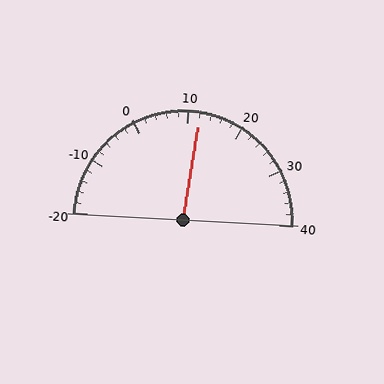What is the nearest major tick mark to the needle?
The nearest major tick mark is 10.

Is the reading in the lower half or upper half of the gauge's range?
The reading is in the upper half of the range (-20 to 40).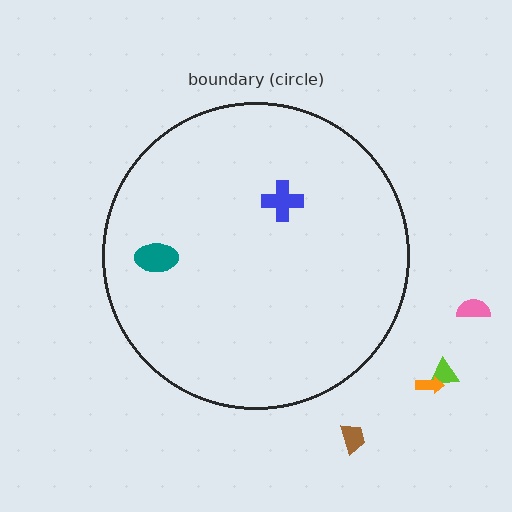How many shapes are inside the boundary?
2 inside, 4 outside.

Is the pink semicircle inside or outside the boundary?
Outside.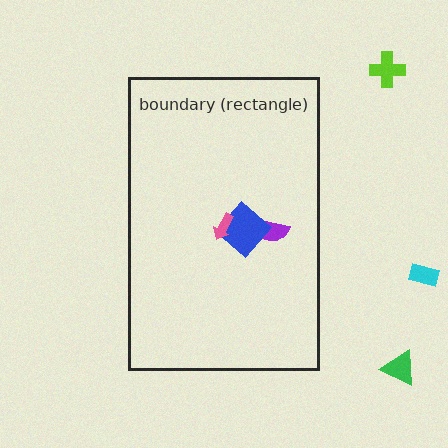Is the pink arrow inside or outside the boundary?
Inside.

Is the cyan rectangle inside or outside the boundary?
Outside.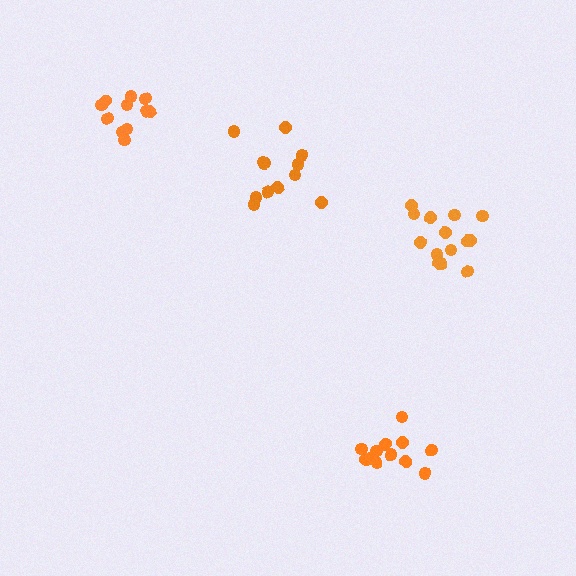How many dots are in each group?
Group 1: 12 dots, Group 2: 11 dots, Group 3: 12 dots, Group 4: 14 dots (49 total).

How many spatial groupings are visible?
There are 4 spatial groupings.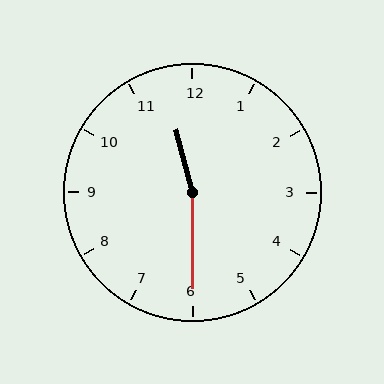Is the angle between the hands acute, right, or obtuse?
It is obtuse.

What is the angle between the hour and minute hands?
Approximately 165 degrees.